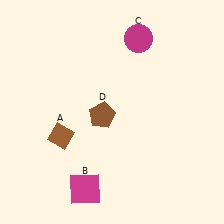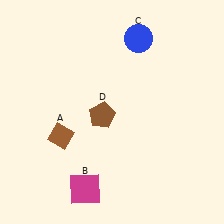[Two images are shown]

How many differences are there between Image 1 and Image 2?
There is 1 difference between the two images.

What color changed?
The circle (C) changed from magenta in Image 1 to blue in Image 2.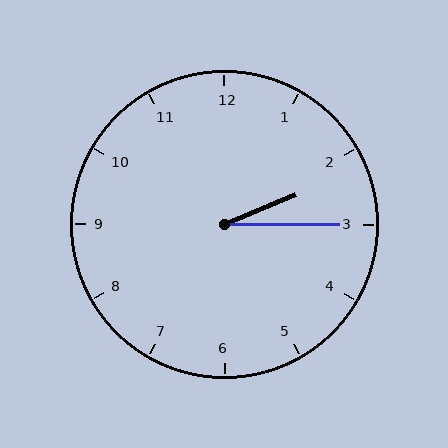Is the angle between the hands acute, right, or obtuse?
It is acute.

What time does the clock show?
2:15.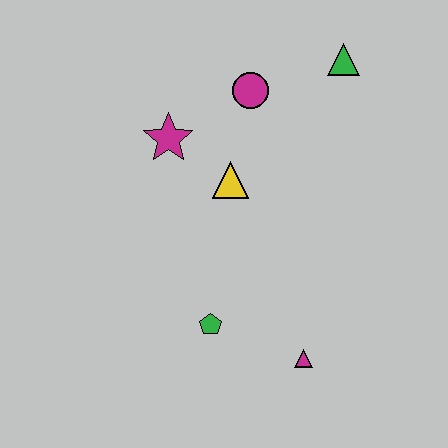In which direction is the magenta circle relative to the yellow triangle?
The magenta circle is above the yellow triangle.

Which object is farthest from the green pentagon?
The green triangle is farthest from the green pentagon.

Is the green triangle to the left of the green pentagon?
No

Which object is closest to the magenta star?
The yellow triangle is closest to the magenta star.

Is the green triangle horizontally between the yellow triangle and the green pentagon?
No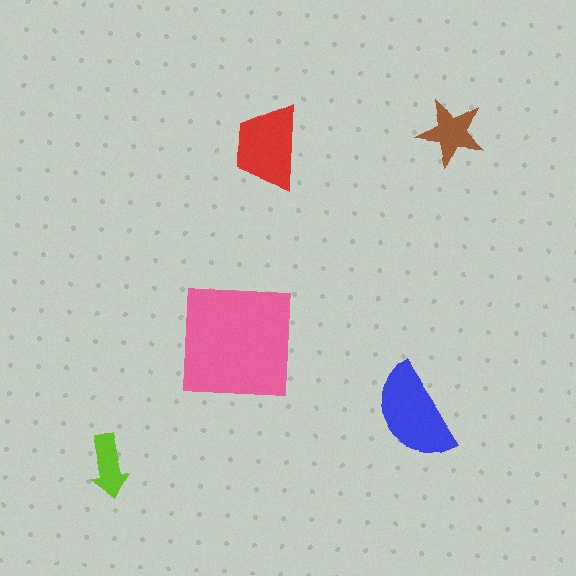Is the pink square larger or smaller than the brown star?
Larger.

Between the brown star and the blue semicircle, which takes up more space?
The blue semicircle.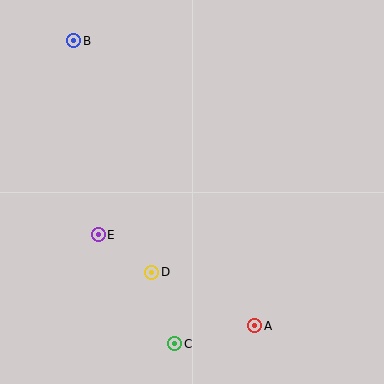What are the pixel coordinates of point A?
Point A is at (255, 326).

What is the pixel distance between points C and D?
The distance between C and D is 75 pixels.